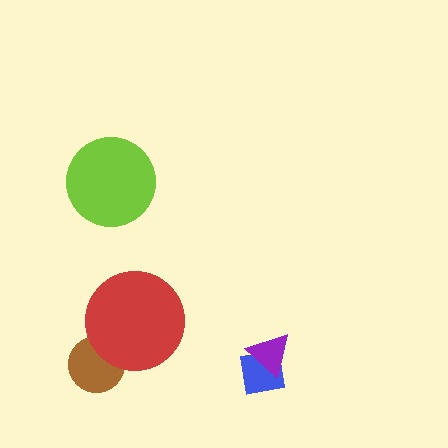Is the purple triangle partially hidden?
No, no other shape covers it.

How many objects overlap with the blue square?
1 object overlaps with the blue square.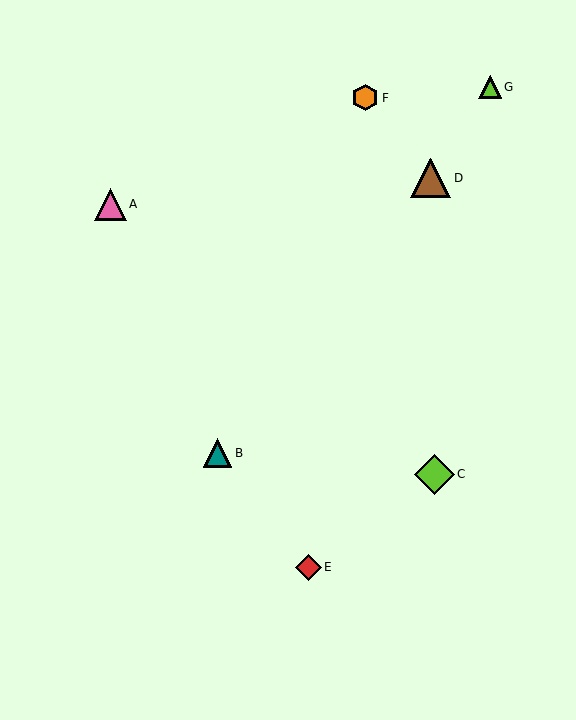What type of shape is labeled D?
Shape D is a brown triangle.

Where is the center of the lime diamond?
The center of the lime diamond is at (435, 474).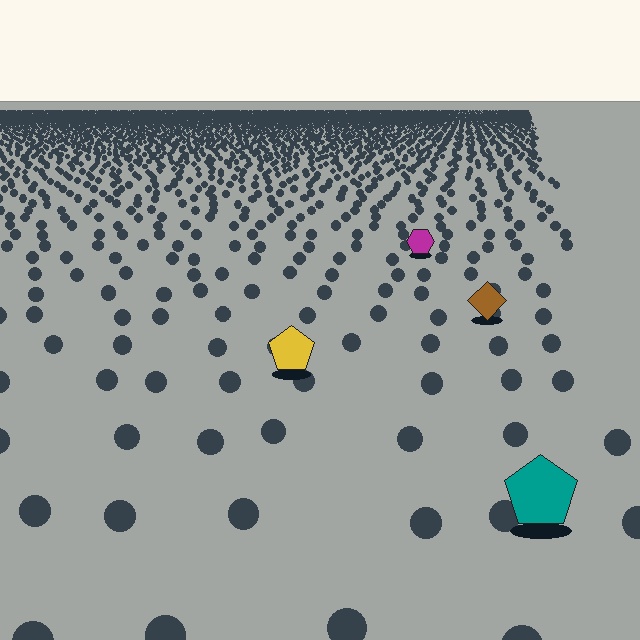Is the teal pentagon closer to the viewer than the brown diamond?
Yes. The teal pentagon is closer — you can tell from the texture gradient: the ground texture is coarser near it.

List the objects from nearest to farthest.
From nearest to farthest: the teal pentagon, the yellow pentagon, the brown diamond, the magenta hexagon.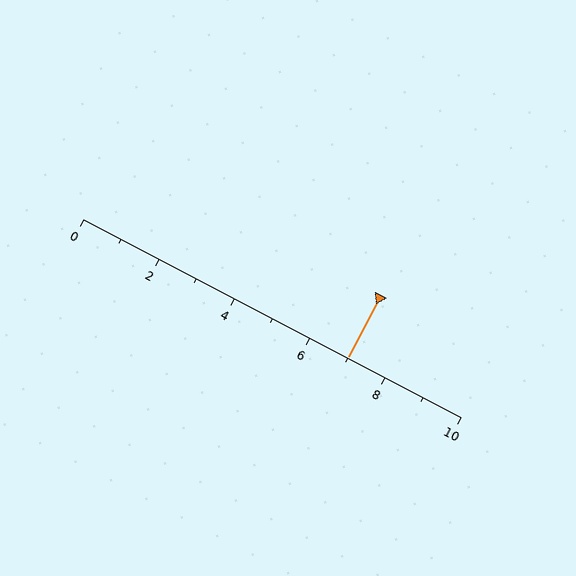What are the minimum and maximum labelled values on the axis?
The axis runs from 0 to 10.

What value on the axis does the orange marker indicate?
The marker indicates approximately 7.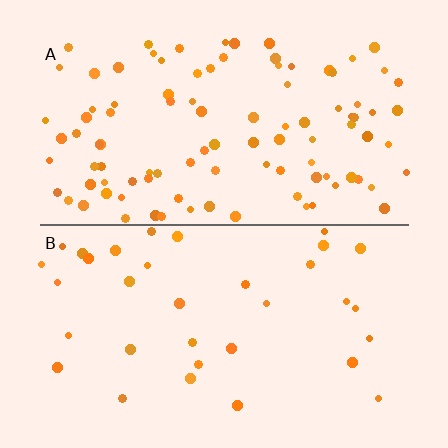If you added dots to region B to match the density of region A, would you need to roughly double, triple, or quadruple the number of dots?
Approximately triple.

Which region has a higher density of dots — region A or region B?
A (the top).